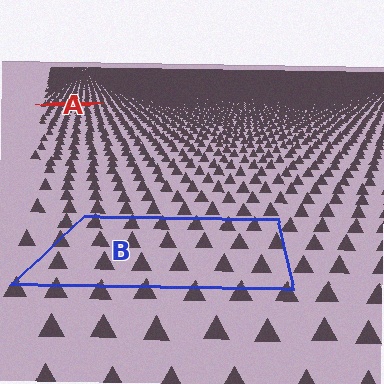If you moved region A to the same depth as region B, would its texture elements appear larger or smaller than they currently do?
They would appear larger. At a closer depth, the same texture elements are projected at a bigger on-screen size.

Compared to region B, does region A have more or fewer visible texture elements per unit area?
Region A has more texture elements per unit area — they are packed more densely because it is farther away.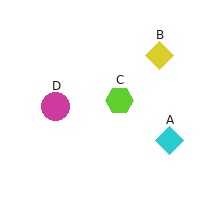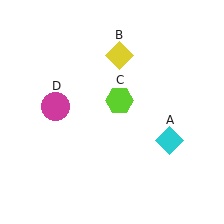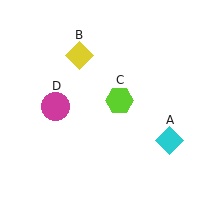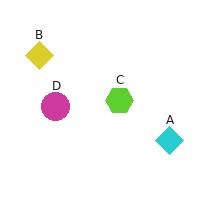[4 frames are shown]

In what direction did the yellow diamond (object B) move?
The yellow diamond (object B) moved left.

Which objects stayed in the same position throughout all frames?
Cyan diamond (object A) and lime hexagon (object C) and magenta circle (object D) remained stationary.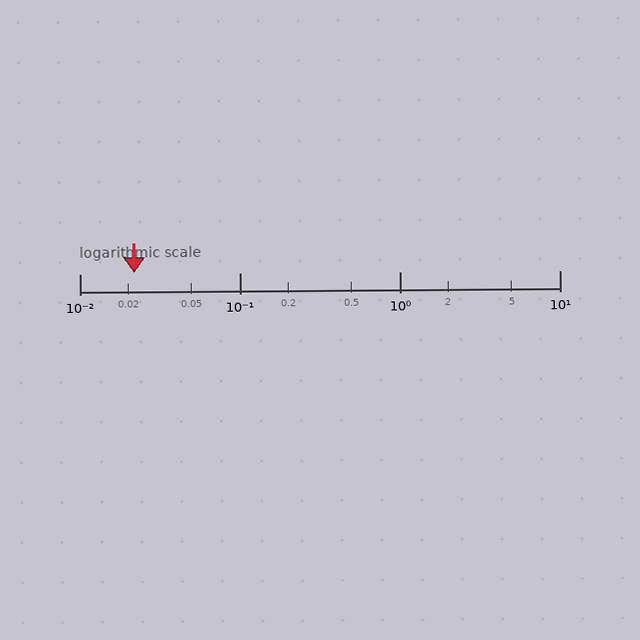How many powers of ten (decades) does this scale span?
The scale spans 3 decades, from 0.01 to 10.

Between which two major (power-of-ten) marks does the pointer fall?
The pointer is between 0.01 and 0.1.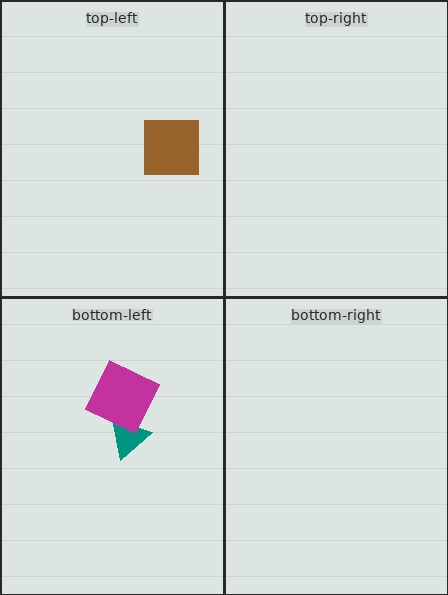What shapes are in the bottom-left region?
The teal triangle, the magenta diamond.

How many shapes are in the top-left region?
1.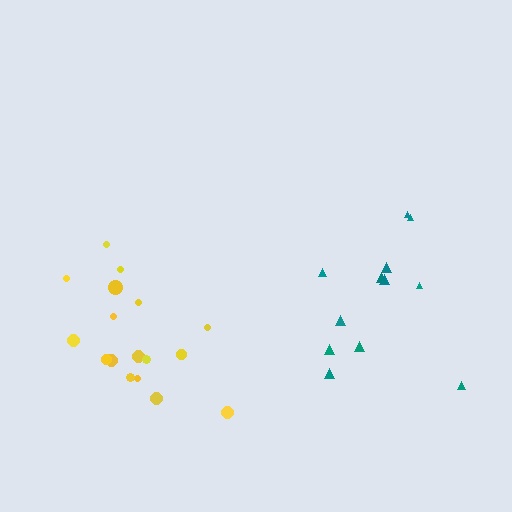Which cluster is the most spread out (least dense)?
Teal.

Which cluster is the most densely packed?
Yellow.